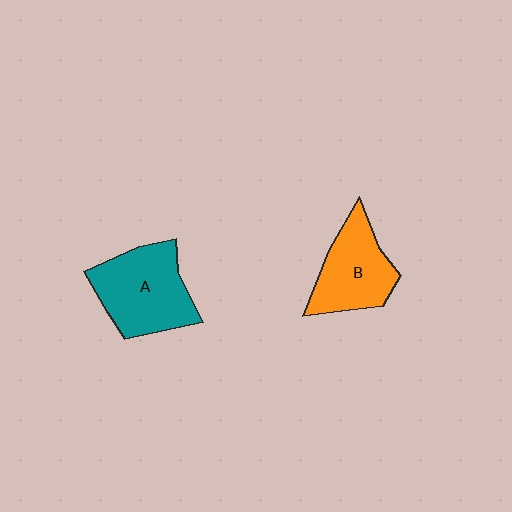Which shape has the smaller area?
Shape B (orange).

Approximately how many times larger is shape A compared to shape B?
Approximately 1.2 times.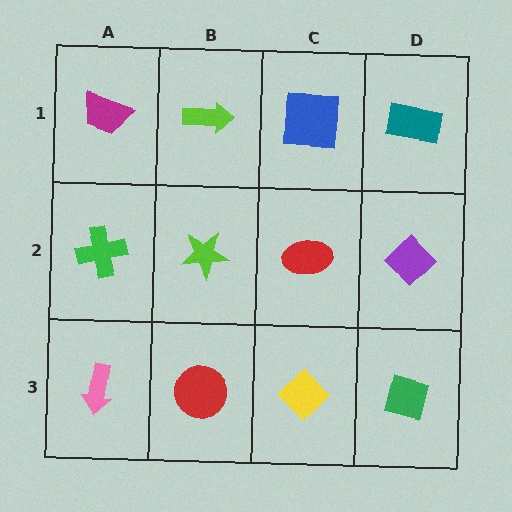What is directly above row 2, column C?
A blue square.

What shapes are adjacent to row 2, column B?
A lime arrow (row 1, column B), a red circle (row 3, column B), a green cross (row 2, column A), a red ellipse (row 2, column C).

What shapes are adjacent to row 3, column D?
A purple diamond (row 2, column D), a yellow diamond (row 3, column C).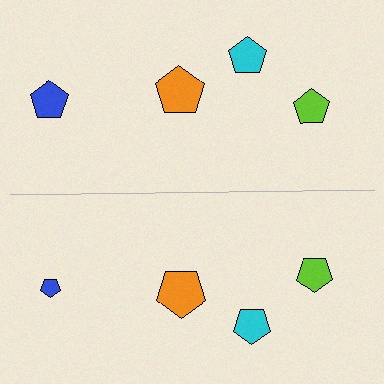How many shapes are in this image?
There are 8 shapes in this image.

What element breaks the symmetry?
The blue pentagon on the bottom side has a different size than its mirror counterpart.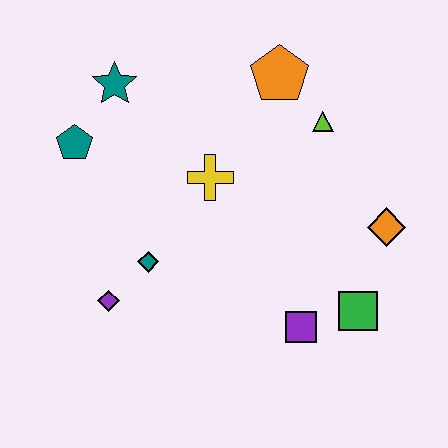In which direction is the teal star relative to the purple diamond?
The teal star is above the purple diamond.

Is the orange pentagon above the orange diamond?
Yes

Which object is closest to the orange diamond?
The green square is closest to the orange diamond.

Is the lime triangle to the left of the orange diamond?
Yes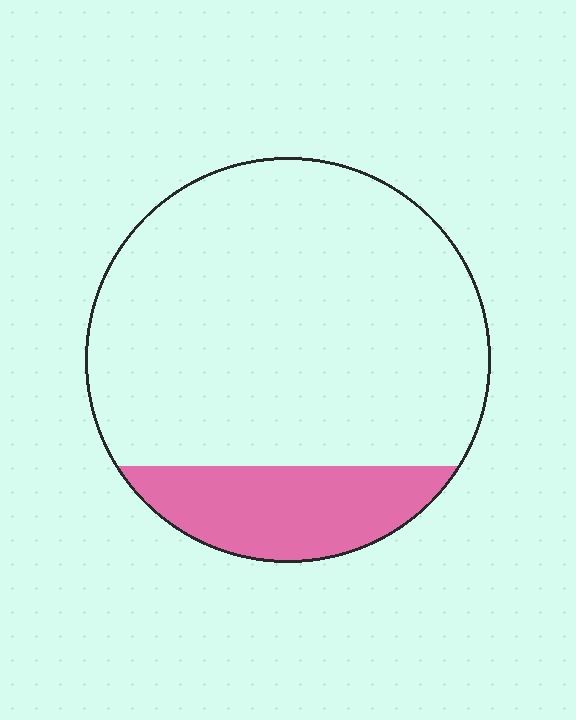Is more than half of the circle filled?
No.